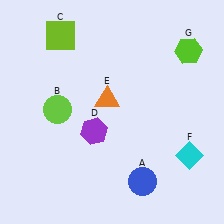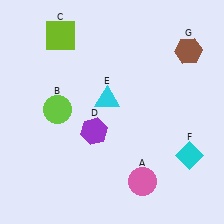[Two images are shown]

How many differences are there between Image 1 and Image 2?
There are 3 differences between the two images.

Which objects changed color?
A changed from blue to pink. E changed from orange to cyan. G changed from lime to brown.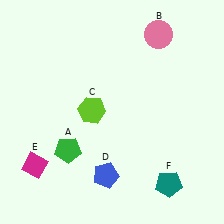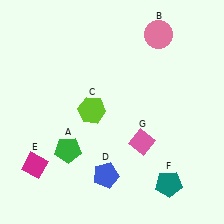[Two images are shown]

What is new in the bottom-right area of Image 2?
A pink diamond (G) was added in the bottom-right area of Image 2.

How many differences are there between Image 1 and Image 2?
There is 1 difference between the two images.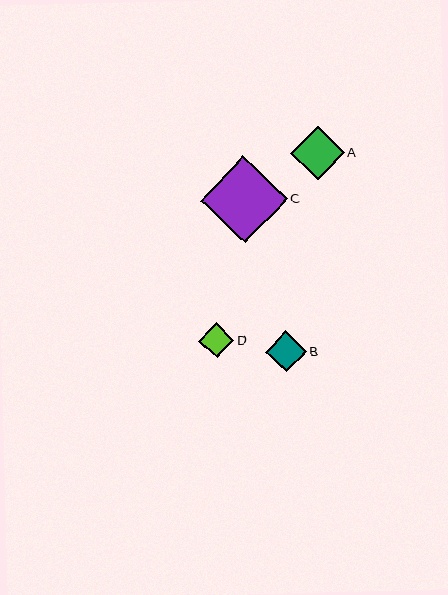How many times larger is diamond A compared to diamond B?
Diamond A is approximately 1.3 times the size of diamond B.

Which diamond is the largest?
Diamond C is the largest with a size of approximately 87 pixels.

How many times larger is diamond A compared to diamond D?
Diamond A is approximately 1.5 times the size of diamond D.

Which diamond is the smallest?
Diamond D is the smallest with a size of approximately 35 pixels.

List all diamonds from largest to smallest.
From largest to smallest: C, A, B, D.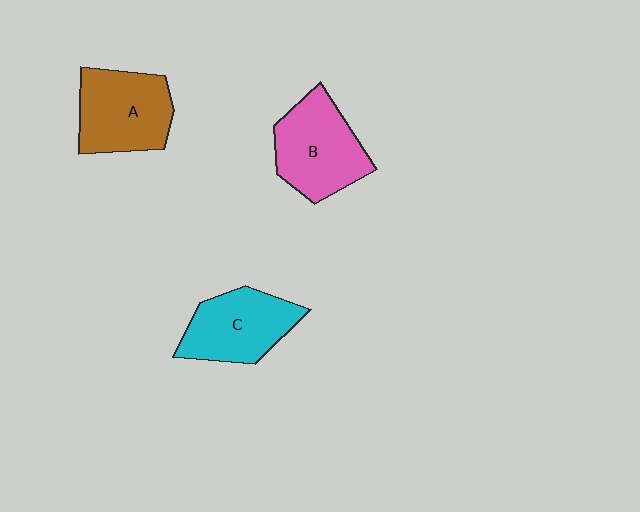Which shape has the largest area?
Shape B (pink).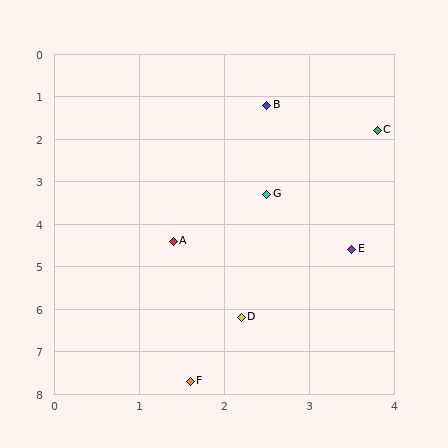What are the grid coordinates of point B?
Point B is at approximately (2.5, 1.2).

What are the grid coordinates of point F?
Point F is at approximately (1.6, 7.7).